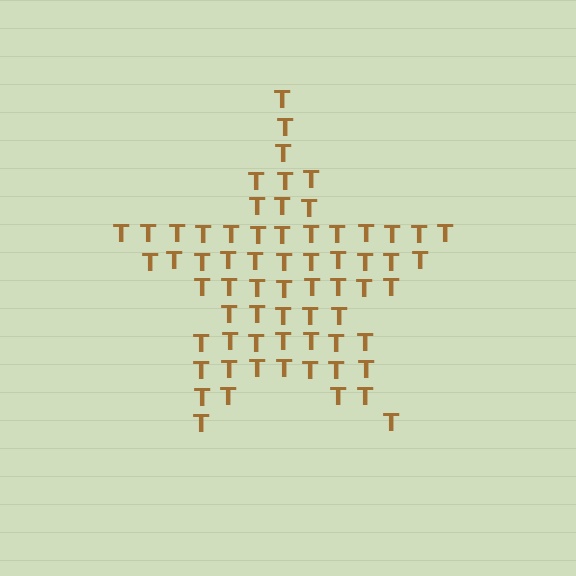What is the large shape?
The large shape is a star.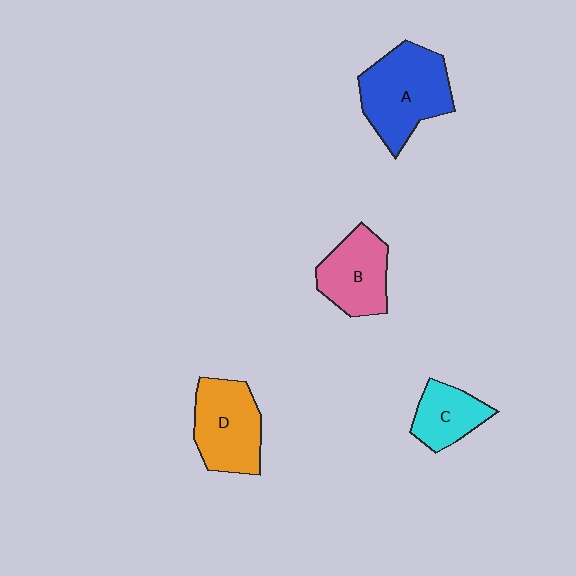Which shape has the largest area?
Shape A (blue).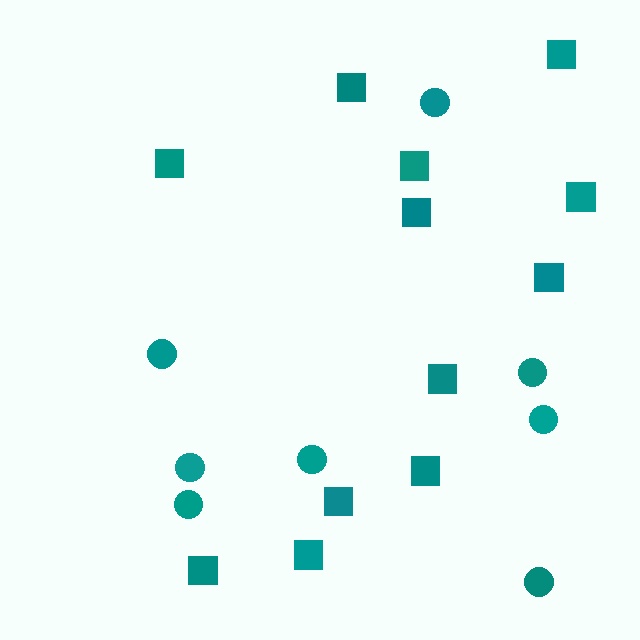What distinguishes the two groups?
There are 2 groups: one group of squares (12) and one group of circles (8).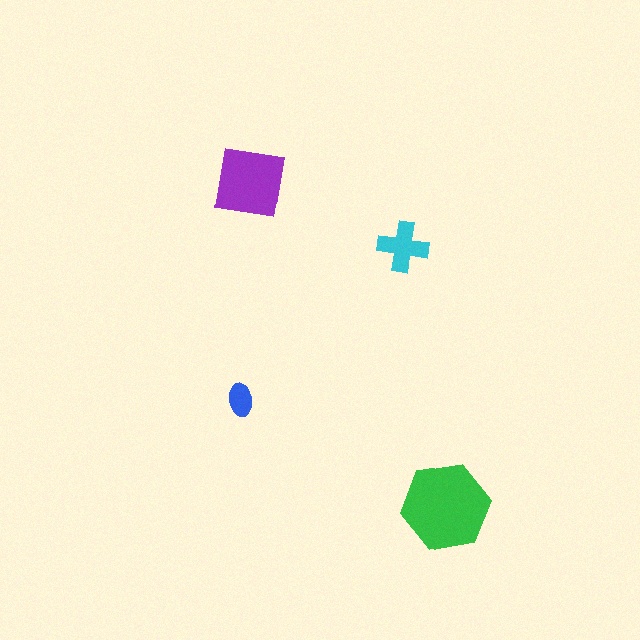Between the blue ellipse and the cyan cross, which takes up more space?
The cyan cross.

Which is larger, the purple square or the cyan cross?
The purple square.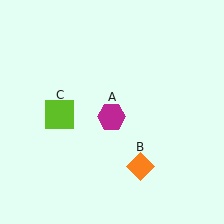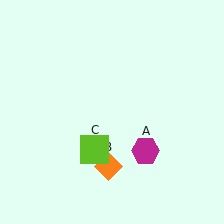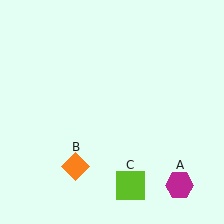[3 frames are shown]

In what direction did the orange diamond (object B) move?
The orange diamond (object B) moved left.